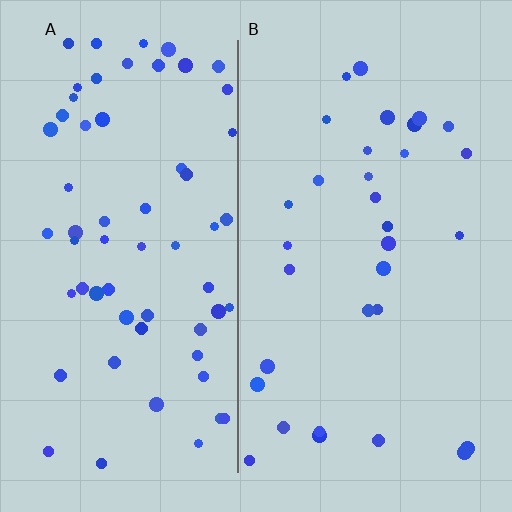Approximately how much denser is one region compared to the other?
Approximately 2.0× — region A over region B.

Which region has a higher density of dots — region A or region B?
A (the left).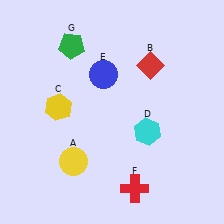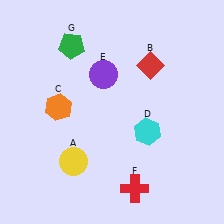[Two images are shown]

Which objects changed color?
C changed from yellow to orange. E changed from blue to purple.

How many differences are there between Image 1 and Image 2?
There are 2 differences between the two images.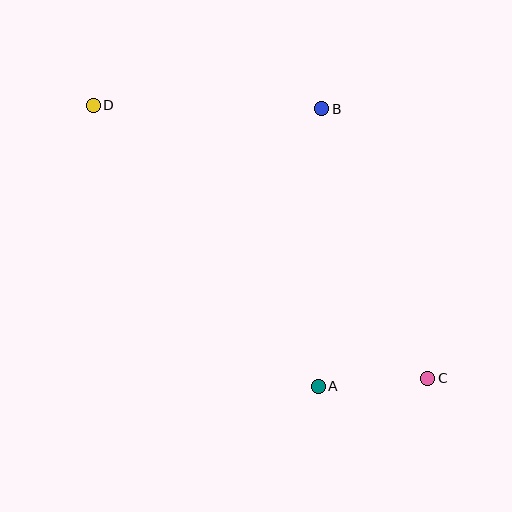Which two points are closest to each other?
Points A and C are closest to each other.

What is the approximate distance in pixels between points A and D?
The distance between A and D is approximately 360 pixels.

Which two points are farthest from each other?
Points C and D are farthest from each other.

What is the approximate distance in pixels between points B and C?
The distance between B and C is approximately 290 pixels.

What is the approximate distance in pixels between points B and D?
The distance between B and D is approximately 228 pixels.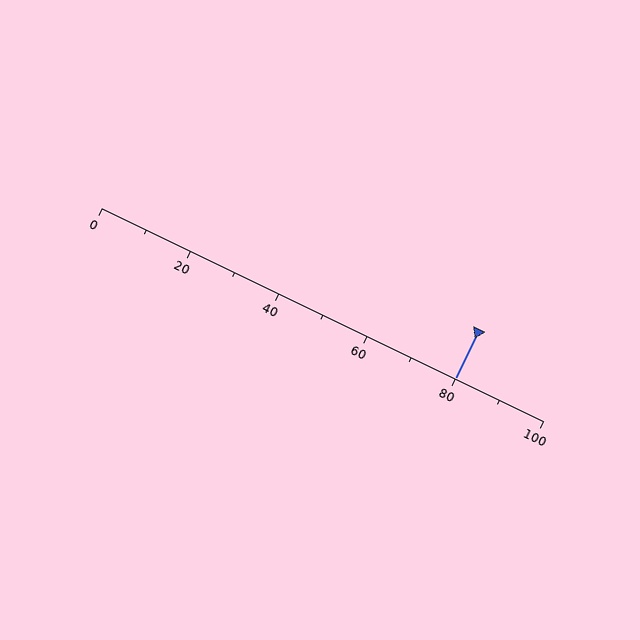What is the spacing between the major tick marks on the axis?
The major ticks are spaced 20 apart.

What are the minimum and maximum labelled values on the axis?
The axis runs from 0 to 100.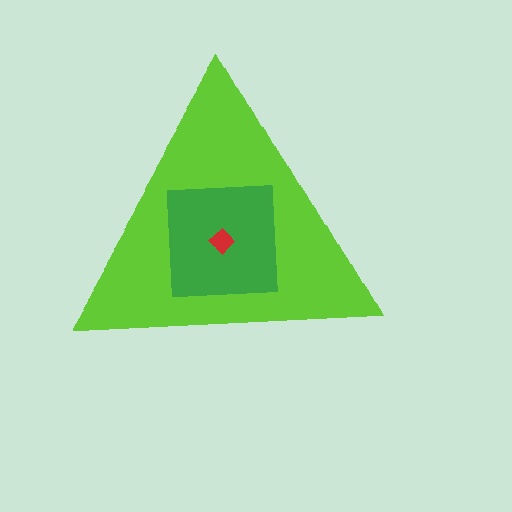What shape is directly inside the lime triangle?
The green square.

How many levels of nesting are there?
3.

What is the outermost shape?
The lime triangle.